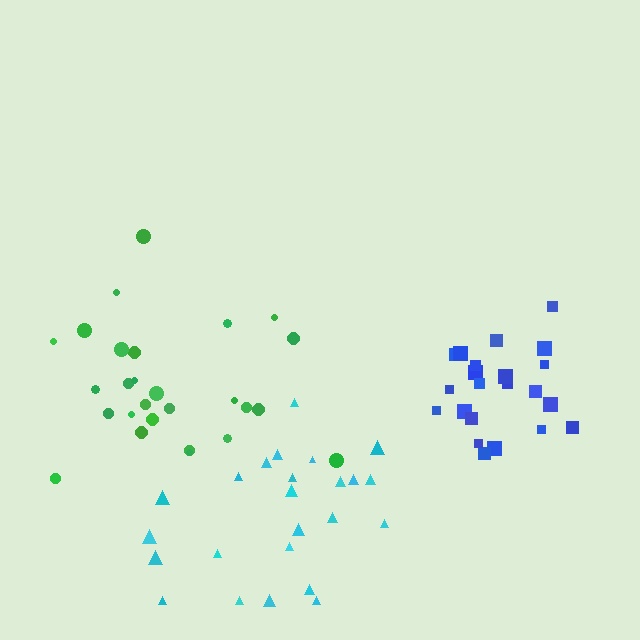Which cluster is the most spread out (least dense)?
Green.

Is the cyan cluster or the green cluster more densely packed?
Cyan.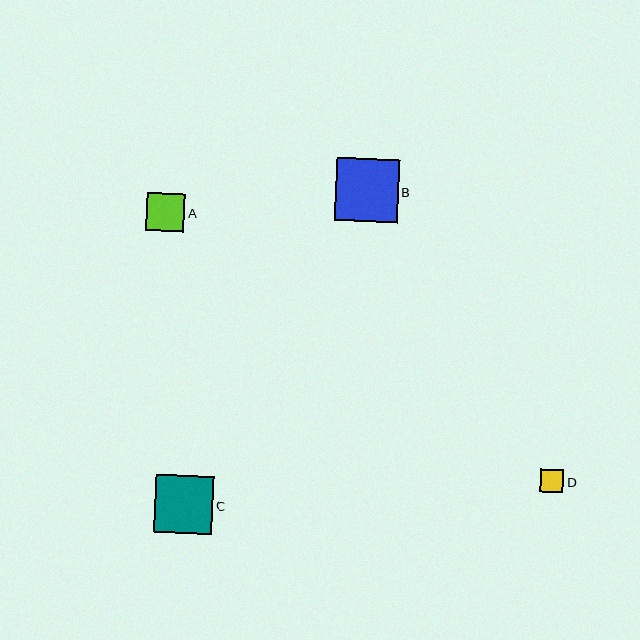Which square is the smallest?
Square D is the smallest with a size of approximately 23 pixels.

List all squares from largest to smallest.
From largest to smallest: B, C, A, D.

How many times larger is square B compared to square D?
Square B is approximately 2.7 times the size of square D.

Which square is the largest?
Square B is the largest with a size of approximately 63 pixels.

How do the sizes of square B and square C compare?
Square B and square C are approximately the same size.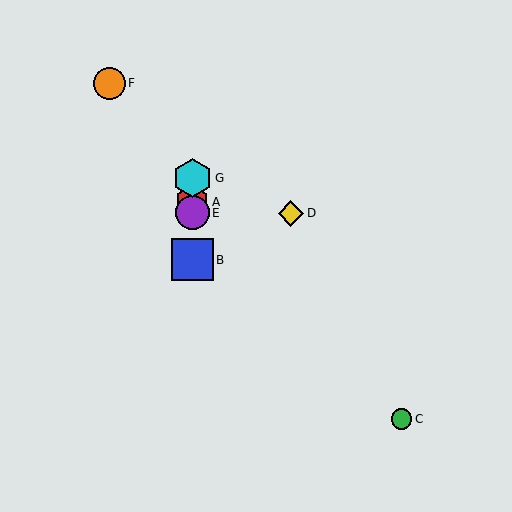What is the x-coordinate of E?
Object E is at x≈192.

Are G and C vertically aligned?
No, G is at x≈192 and C is at x≈402.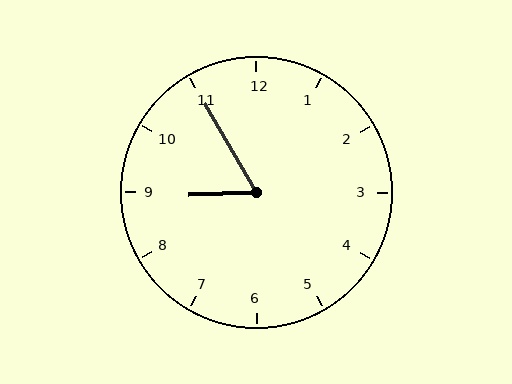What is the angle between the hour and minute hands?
Approximately 62 degrees.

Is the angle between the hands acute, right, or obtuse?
It is acute.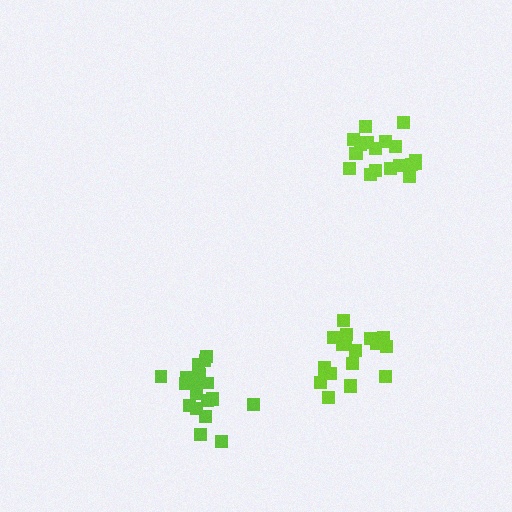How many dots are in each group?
Group 1: 19 dots, Group 2: 20 dots, Group 3: 20 dots (59 total).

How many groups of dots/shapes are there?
There are 3 groups.